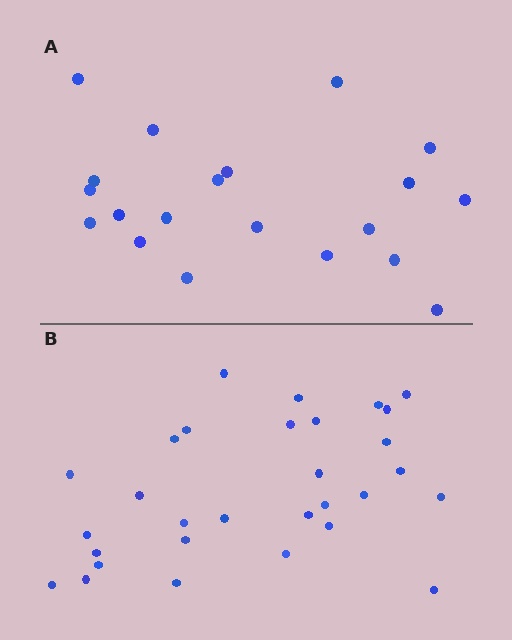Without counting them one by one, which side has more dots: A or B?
Region B (the bottom region) has more dots.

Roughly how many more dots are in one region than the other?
Region B has roughly 10 or so more dots than region A.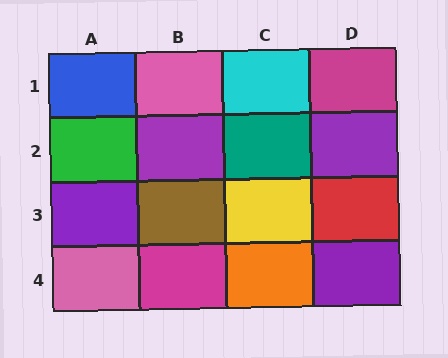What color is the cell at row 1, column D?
Magenta.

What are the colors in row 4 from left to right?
Pink, magenta, orange, purple.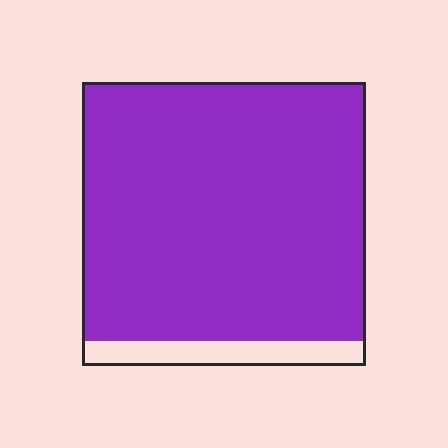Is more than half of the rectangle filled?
Yes.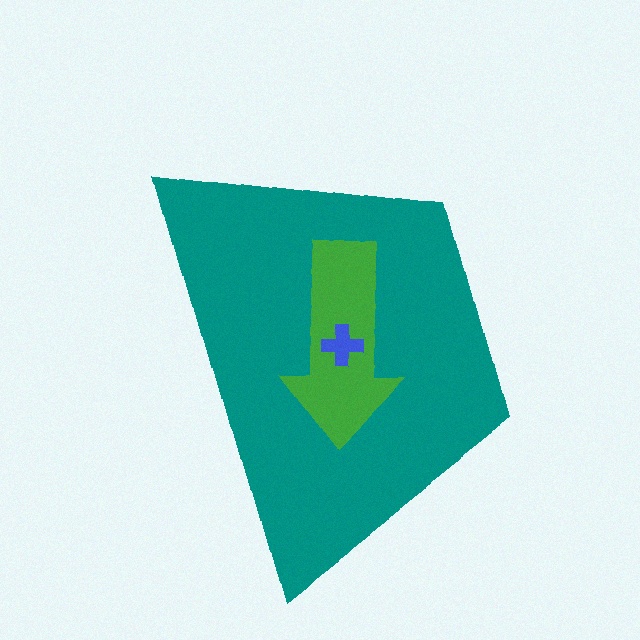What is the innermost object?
The blue cross.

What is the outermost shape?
The teal trapezoid.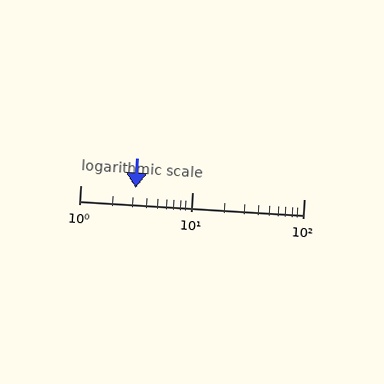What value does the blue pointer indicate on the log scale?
The pointer indicates approximately 3.1.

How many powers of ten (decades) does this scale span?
The scale spans 2 decades, from 1 to 100.